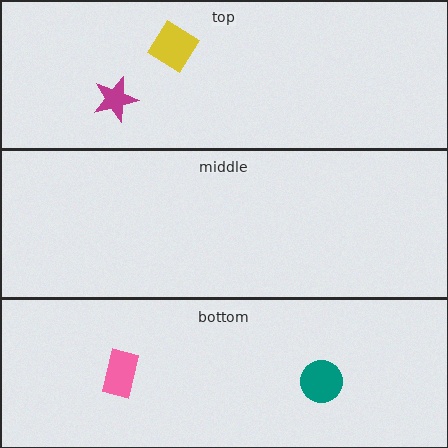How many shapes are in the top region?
2.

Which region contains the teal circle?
The bottom region.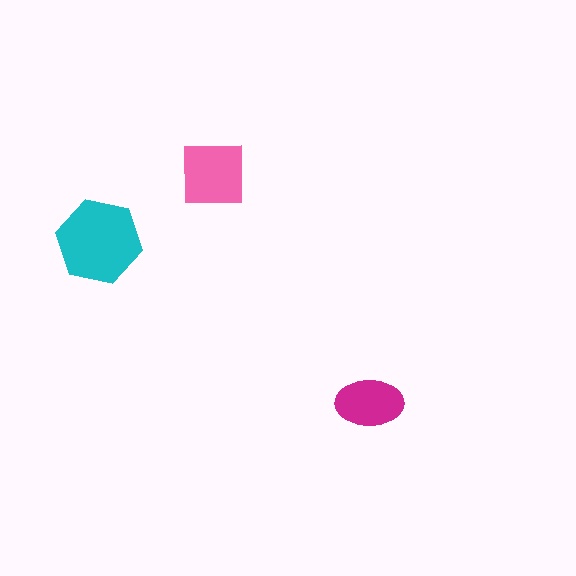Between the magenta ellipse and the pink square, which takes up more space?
The pink square.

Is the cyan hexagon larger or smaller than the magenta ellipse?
Larger.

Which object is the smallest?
The magenta ellipse.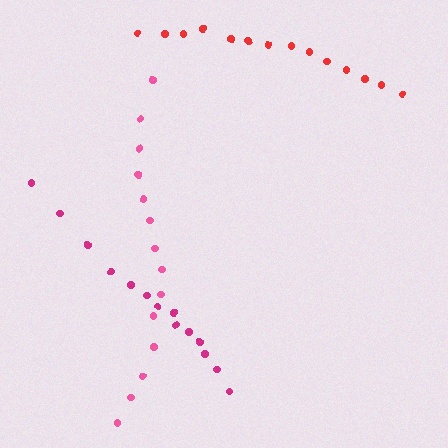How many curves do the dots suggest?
There are 3 distinct paths.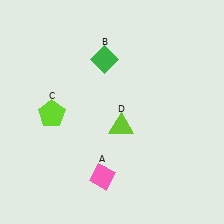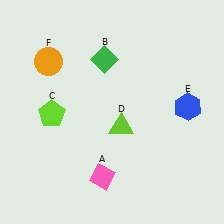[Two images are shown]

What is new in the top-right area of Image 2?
A blue hexagon (E) was added in the top-right area of Image 2.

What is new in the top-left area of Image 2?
An orange circle (F) was added in the top-left area of Image 2.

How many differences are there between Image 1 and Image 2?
There are 2 differences between the two images.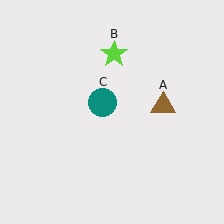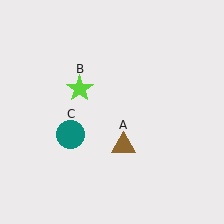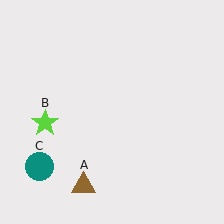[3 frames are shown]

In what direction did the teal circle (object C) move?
The teal circle (object C) moved down and to the left.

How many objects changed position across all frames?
3 objects changed position: brown triangle (object A), lime star (object B), teal circle (object C).